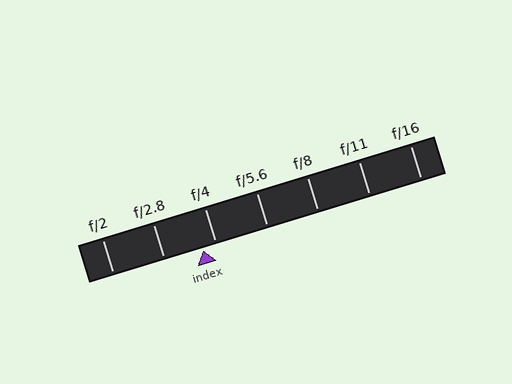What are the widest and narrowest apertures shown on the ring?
The widest aperture shown is f/2 and the narrowest is f/16.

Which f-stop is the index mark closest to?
The index mark is closest to f/4.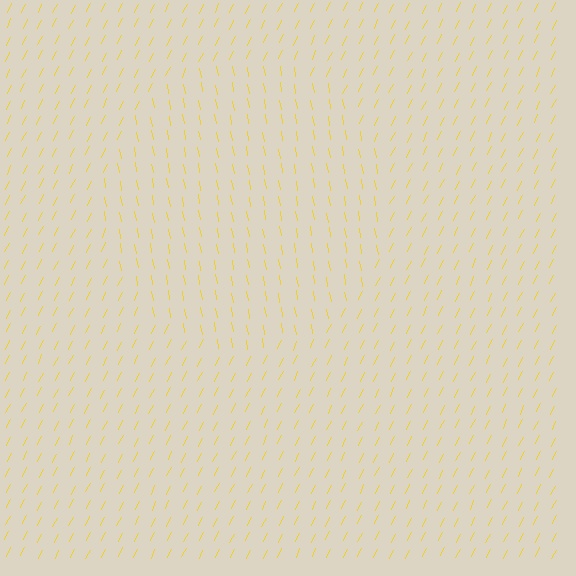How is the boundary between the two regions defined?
The boundary is defined purely by a change in line orientation (approximately 36 degrees difference). All lines are the same color and thickness.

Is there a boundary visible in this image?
Yes, there is a texture boundary formed by a change in line orientation.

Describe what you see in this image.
The image is filled with small yellow line segments. A circle region in the image has lines oriented differently from the surrounding lines, creating a visible texture boundary.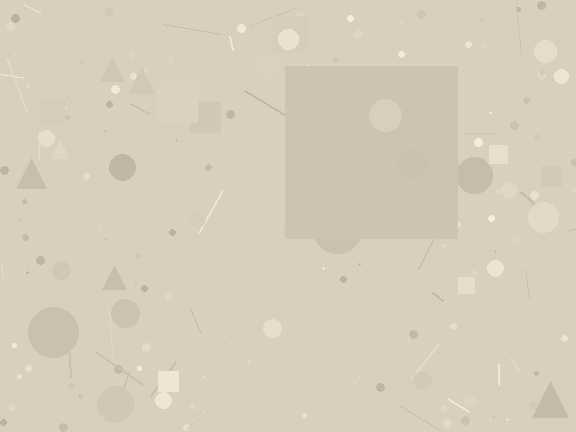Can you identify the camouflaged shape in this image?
The camouflaged shape is a square.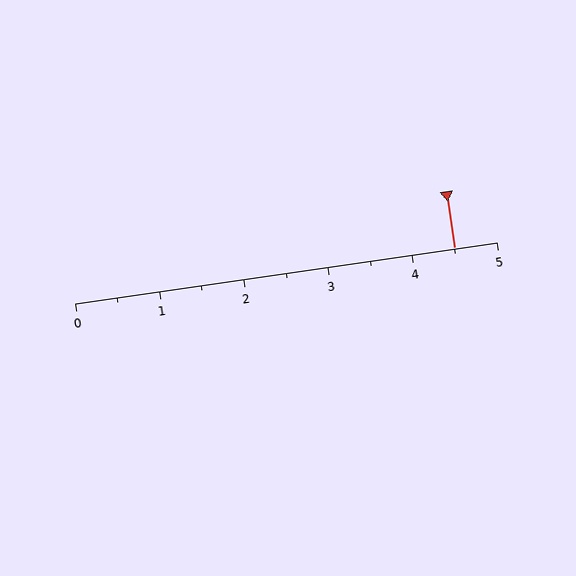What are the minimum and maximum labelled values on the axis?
The axis runs from 0 to 5.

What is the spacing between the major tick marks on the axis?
The major ticks are spaced 1 apart.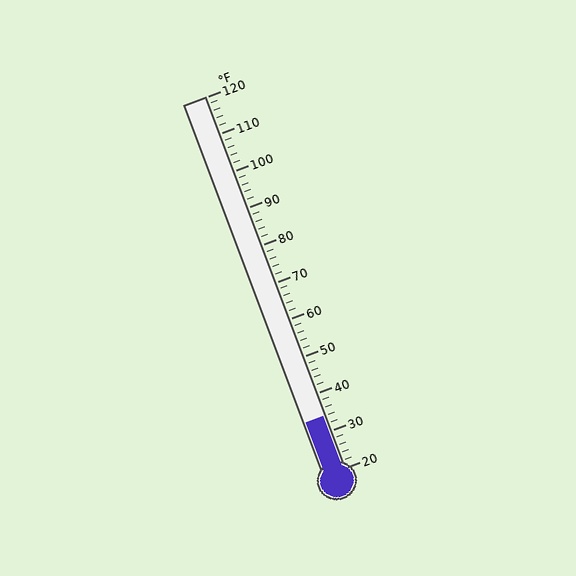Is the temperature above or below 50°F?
The temperature is below 50°F.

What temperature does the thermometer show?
The thermometer shows approximately 34°F.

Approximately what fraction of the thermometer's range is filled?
The thermometer is filled to approximately 15% of its range.